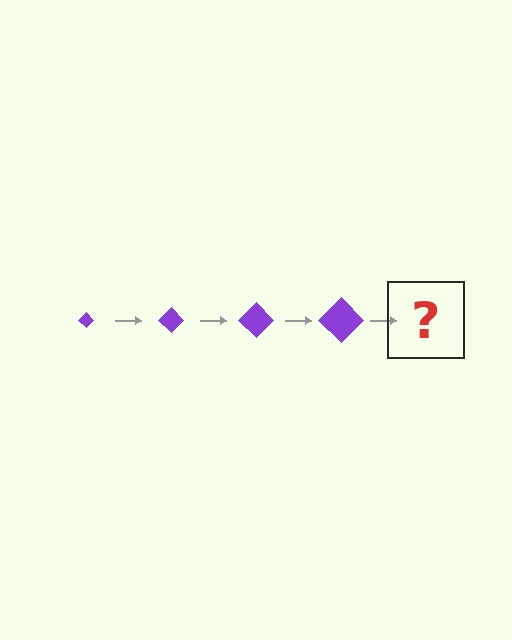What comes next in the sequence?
The next element should be a purple diamond, larger than the previous one.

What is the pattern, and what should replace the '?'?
The pattern is that the diamond gets progressively larger each step. The '?' should be a purple diamond, larger than the previous one.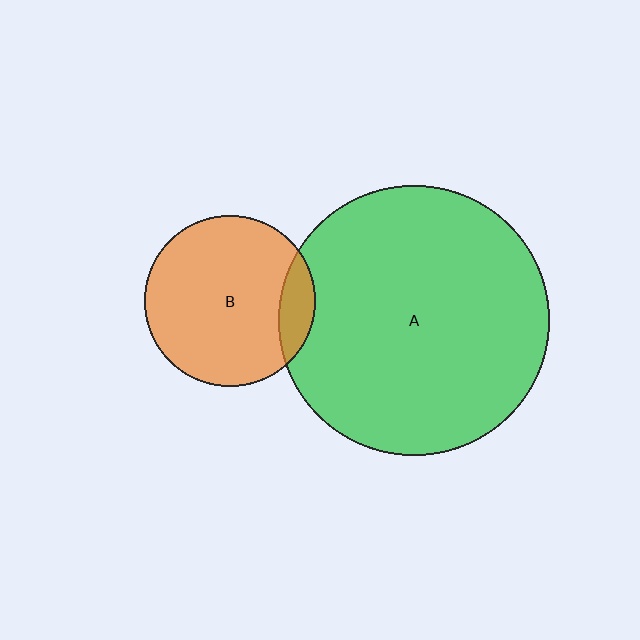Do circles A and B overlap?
Yes.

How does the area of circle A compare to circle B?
Approximately 2.5 times.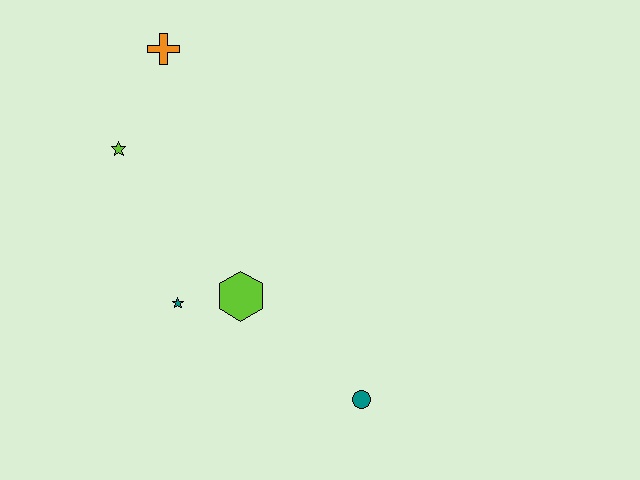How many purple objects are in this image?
There are no purple objects.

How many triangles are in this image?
There are no triangles.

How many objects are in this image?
There are 5 objects.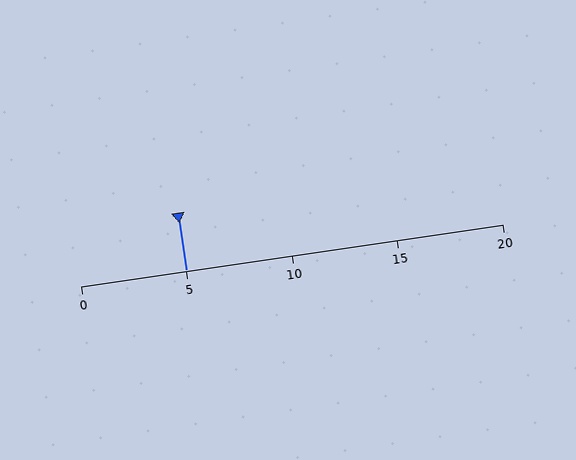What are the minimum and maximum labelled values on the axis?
The axis runs from 0 to 20.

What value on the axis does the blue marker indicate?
The marker indicates approximately 5.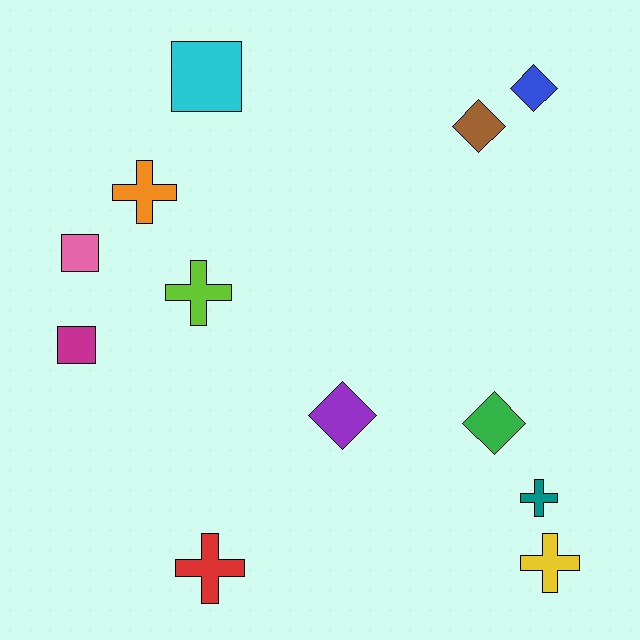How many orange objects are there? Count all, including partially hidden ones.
There is 1 orange object.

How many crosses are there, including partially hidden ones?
There are 5 crosses.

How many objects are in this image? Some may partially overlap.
There are 12 objects.